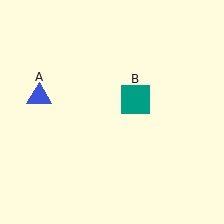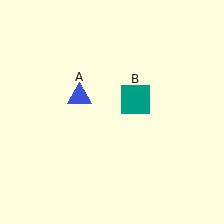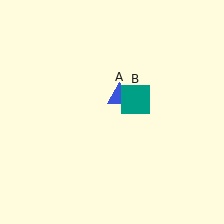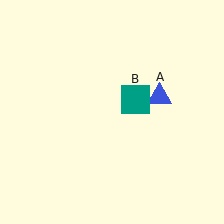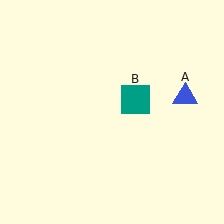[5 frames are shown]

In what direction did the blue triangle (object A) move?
The blue triangle (object A) moved right.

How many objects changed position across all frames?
1 object changed position: blue triangle (object A).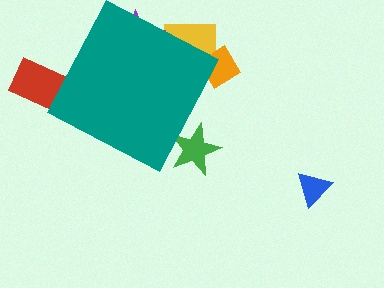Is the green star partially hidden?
Yes, the green star is partially hidden behind the teal diamond.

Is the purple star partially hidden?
Yes, the purple star is partially hidden behind the teal diamond.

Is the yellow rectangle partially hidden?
Yes, the yellow rectangle is partially hidden behind the teal diamond.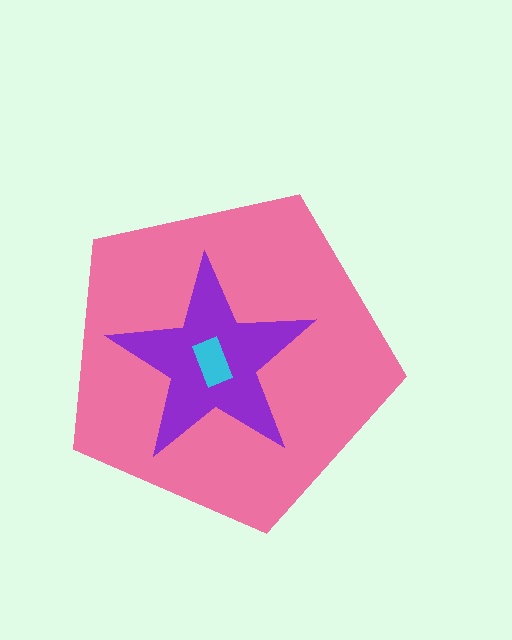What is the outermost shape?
The pink pentagon.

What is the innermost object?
The cyan rectangle.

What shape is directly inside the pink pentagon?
The purple star.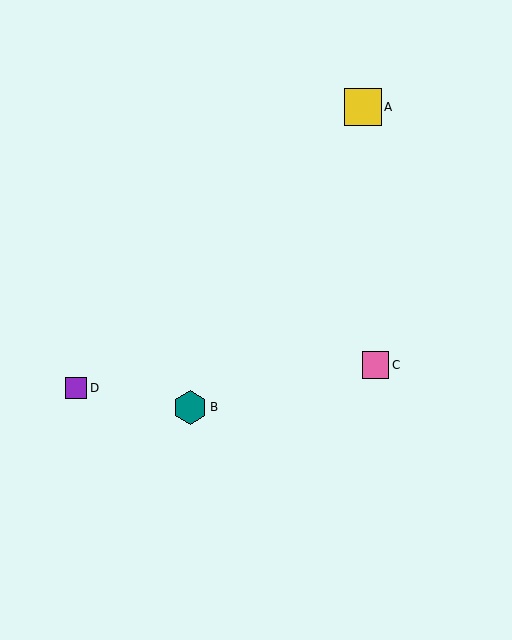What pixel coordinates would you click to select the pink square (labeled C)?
Click at (375, 365) to select the pink square C.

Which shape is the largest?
The yellow square (labeled A) is the largest.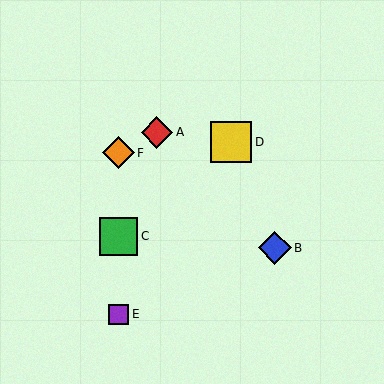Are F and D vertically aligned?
No, F is at x≈119 and D is at x≈231.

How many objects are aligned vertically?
3 objects (C, E, F) are aligned vertically.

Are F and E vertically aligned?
Yes, both are at x≈119.